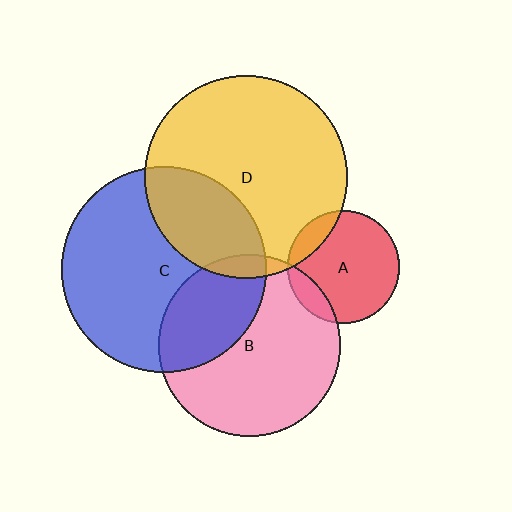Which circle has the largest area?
Circle C (blue).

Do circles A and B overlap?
Yes.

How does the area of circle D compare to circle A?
Approximately 3.3 times.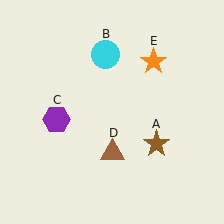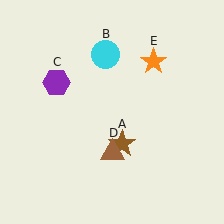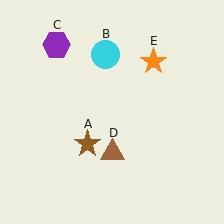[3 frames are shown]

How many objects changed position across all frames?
2 objects changed position: brown star (object A), purple hexagon (object C).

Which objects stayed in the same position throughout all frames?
Cyan circle (object B) and brown triangle (object D) and orange star (object E) remained stationary.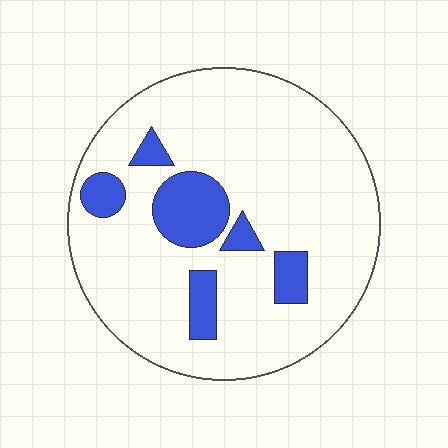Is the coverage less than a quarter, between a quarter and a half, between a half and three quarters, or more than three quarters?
Less than a quarter.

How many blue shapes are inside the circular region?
6.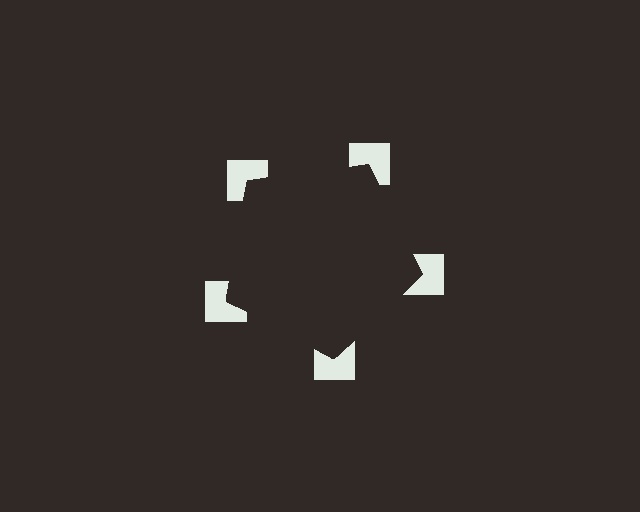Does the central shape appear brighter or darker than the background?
It typically appears slightly darker than the background, even though no actual brightness change is drawn.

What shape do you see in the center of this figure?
An illusory pentagon — its edges are inferred from the aligned wedge cuts in the notched squares, not physically drawn.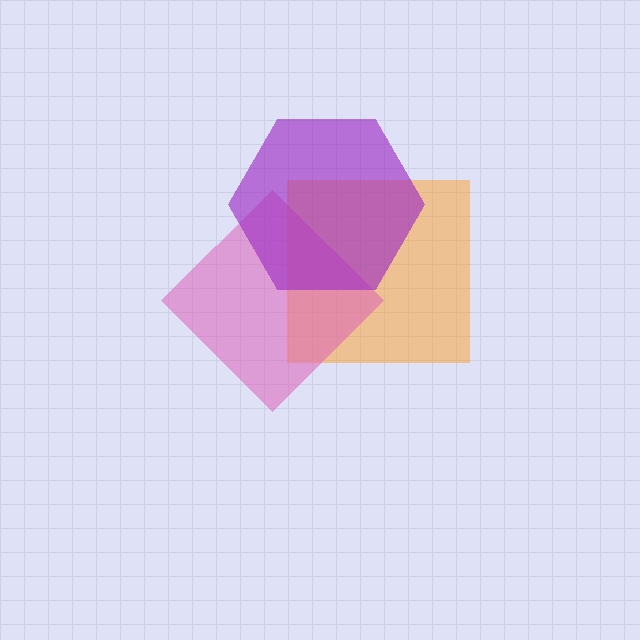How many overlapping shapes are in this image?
There are 3 overlapping shapes in the image.